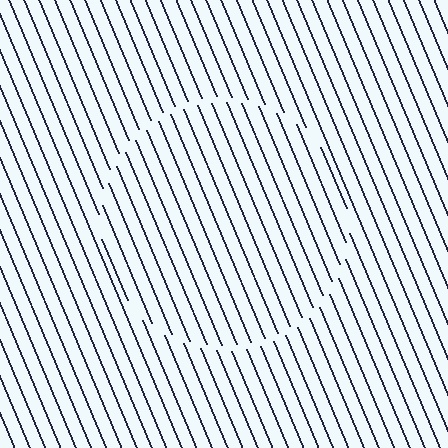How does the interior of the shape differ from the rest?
The interior of the shape contains the same grating, shifted by half a period — the contour is defined by the phase discontinuity where line-ends from the inner and outer gratings abut.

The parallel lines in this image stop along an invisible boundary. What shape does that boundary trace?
An illusory circle. The interior of the shape contains the same grating, shifted by half a period — the contour is defined by the phase discontinuity where line-ends from the inner and outer gratings abut.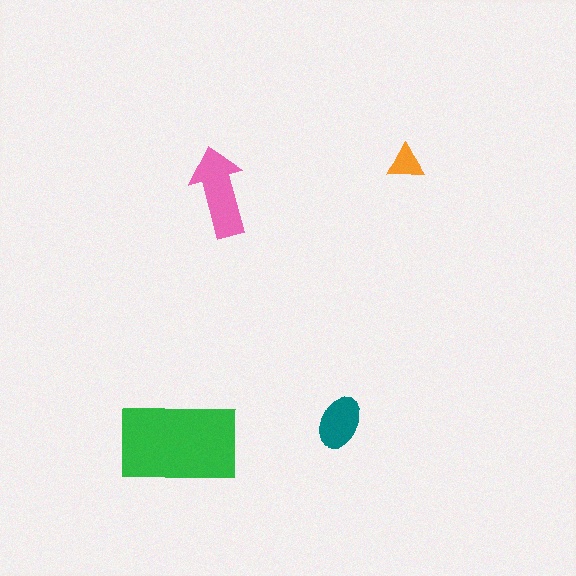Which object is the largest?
The green rectangle.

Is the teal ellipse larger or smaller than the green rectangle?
Smaller.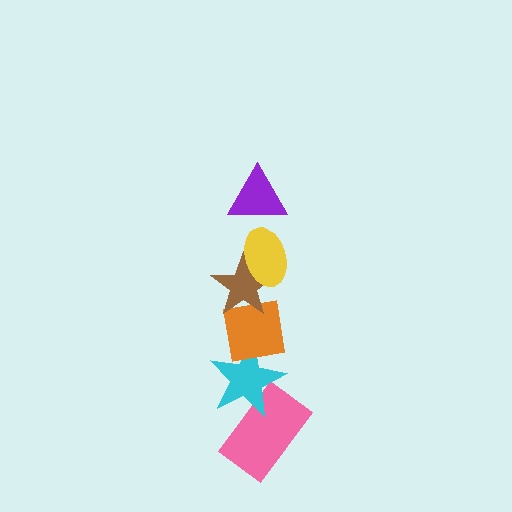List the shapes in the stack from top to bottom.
From top to bottom: the purple triangle, the yellow ellipse, the brown star, the orange square, the cyan star, the pink rectangle.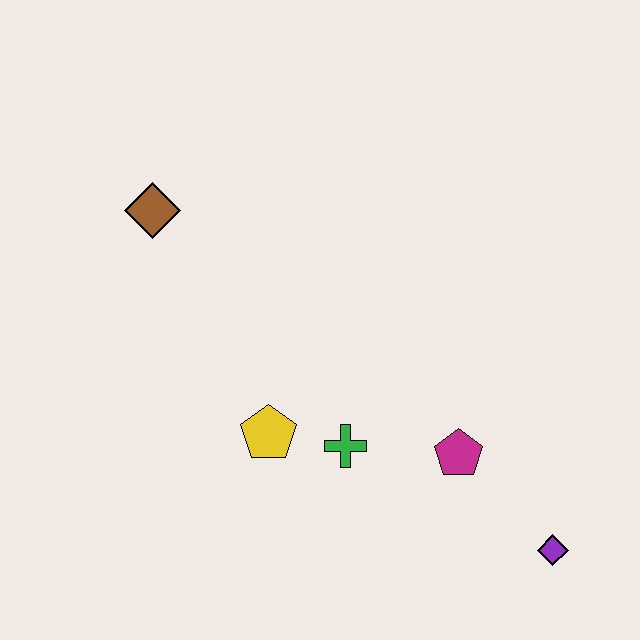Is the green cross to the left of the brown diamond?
No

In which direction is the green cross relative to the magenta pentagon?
The green cross is to the left of the magenta pentagon.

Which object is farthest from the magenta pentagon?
The brown diamond is farthest from the magenta pentagon.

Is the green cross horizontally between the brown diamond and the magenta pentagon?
Yes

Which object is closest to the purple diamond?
The magenta pentagon is closest to the purple diamond.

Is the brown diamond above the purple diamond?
Yes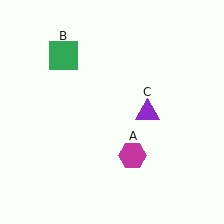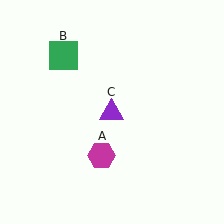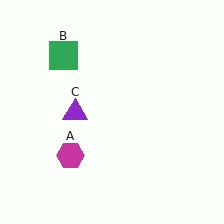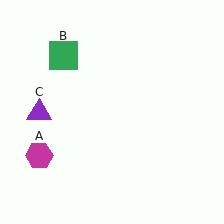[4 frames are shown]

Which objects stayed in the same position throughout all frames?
Green square (object B) remained stationary.